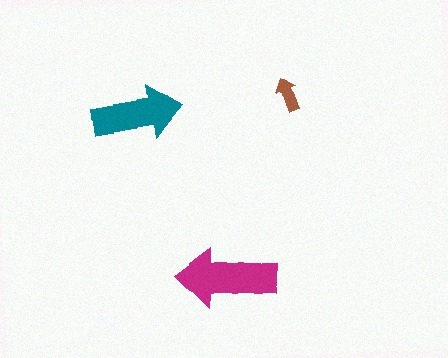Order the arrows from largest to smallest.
the magenta one, the teal one, the brown one.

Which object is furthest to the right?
The brown arrow is rightmost.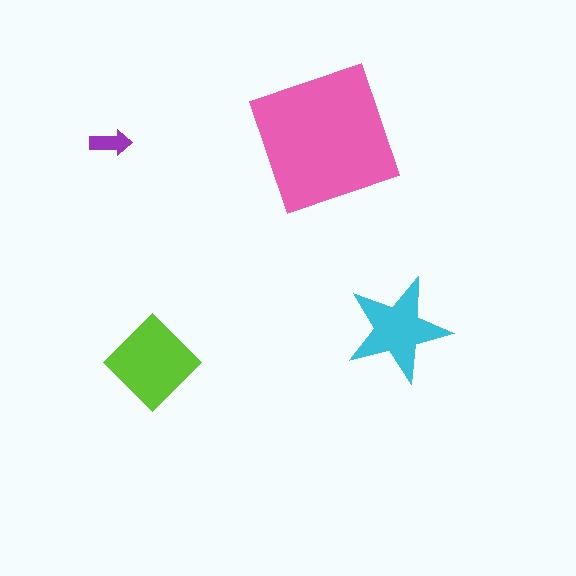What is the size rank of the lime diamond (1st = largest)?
2nd.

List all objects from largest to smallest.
The pink square, the lime diamond, the cyan star, the purple arrow.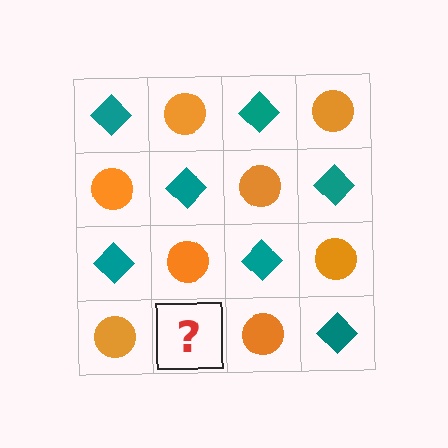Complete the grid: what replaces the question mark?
The question mark should be replaced with a teal diamond.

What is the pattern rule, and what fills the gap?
The rule is that it alternates teal diamond and orange circle in a checkerboard pattern. The gap should be filled with a teal diamond.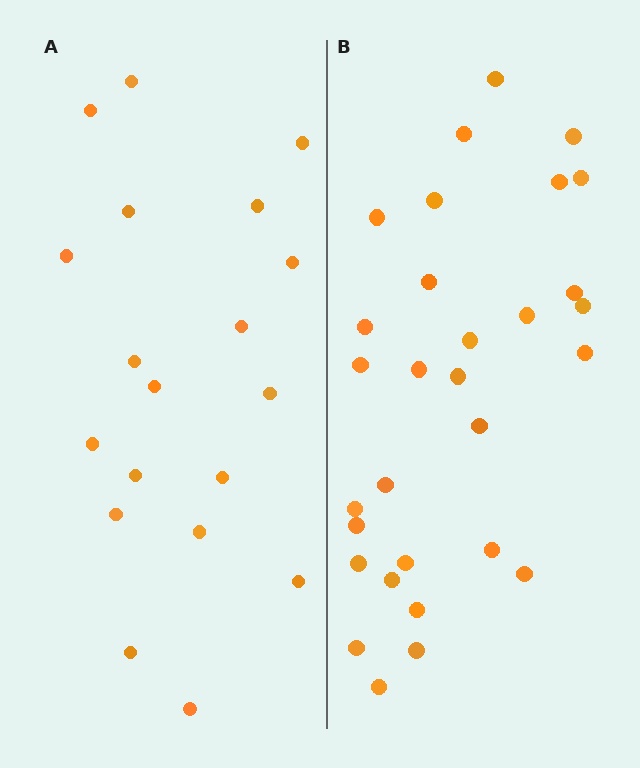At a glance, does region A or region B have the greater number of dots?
Region B (the right region) has more dots.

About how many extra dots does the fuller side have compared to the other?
Region B has roughly 12 or so more dots than region A.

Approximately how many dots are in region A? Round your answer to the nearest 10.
About 20 dots. (The exact count is 19, which rounds to 20.)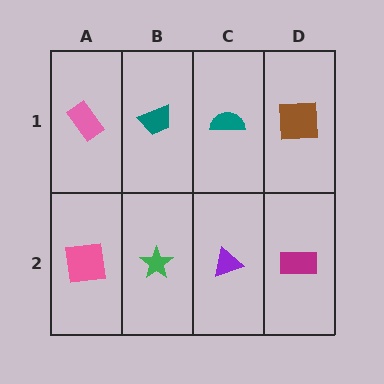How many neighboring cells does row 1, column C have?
3.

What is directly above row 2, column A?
A pink rectangle.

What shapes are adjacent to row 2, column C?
A teal semicircle (row 1, column C), a green star (row 2, column B), a magenta rectangle (row 2, column D).